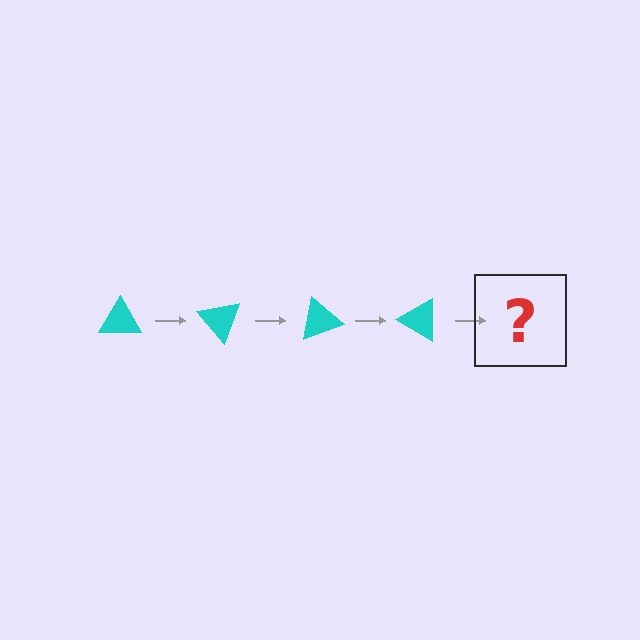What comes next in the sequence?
The next element should be a cyan triangle rotated 200 degrees.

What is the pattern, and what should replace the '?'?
The pattern is that the triangle rotates 50 degrees each step. The '?' should be a cyan triangle rotated 200 degrees.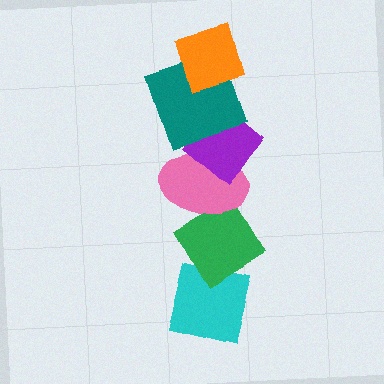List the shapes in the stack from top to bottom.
From top to bottom: the orange diamond, the teal square, the purple diamond, the pink ellipse, the green diamond, the cyan square.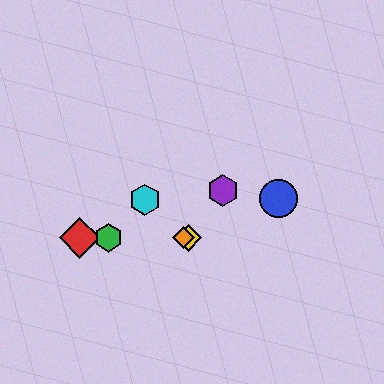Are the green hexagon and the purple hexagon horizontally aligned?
No, the green hexagon is at y≈238 and the purple hexagon is at y≈190.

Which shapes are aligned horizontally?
The red diamond, the green hexagon, the yellow diamond, the orange diamond are aligned horizontally.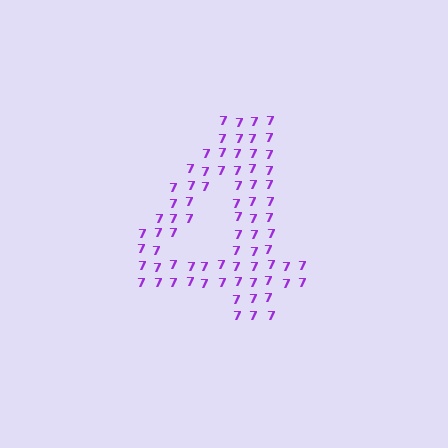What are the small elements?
The small elements are digit 7's.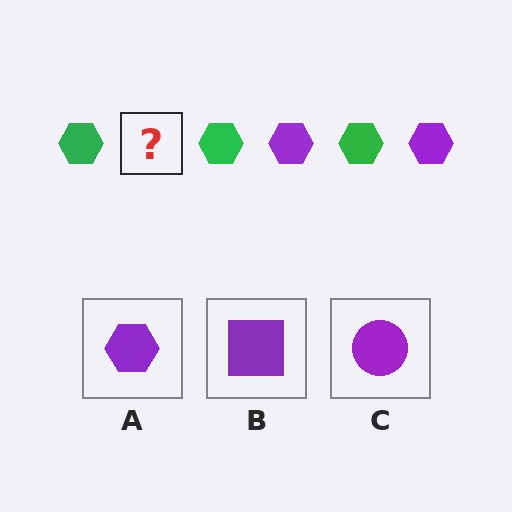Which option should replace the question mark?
Option A.